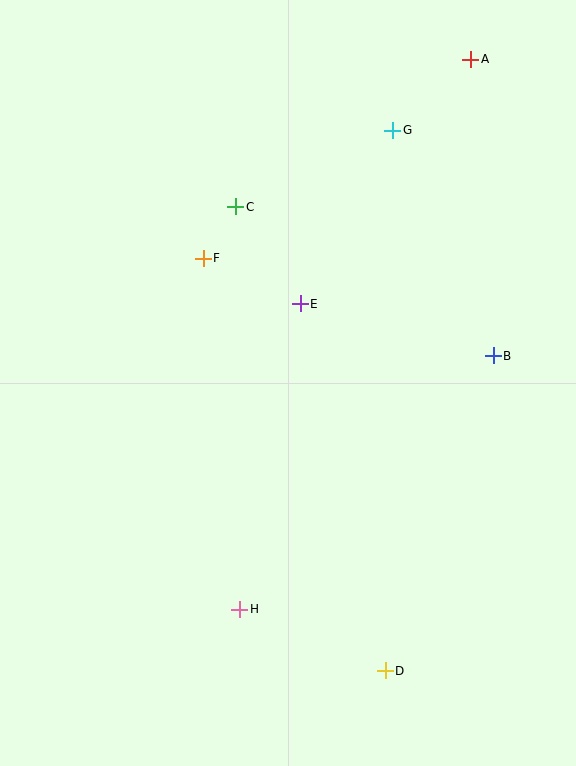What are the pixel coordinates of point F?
Point F is at (203, 258).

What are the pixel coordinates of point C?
Point C is at (236, 207).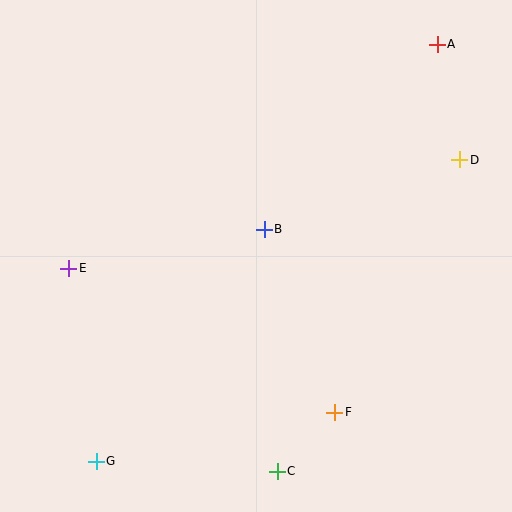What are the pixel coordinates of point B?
Point B is at (264, 229).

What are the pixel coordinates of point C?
Point C is at (277, 471).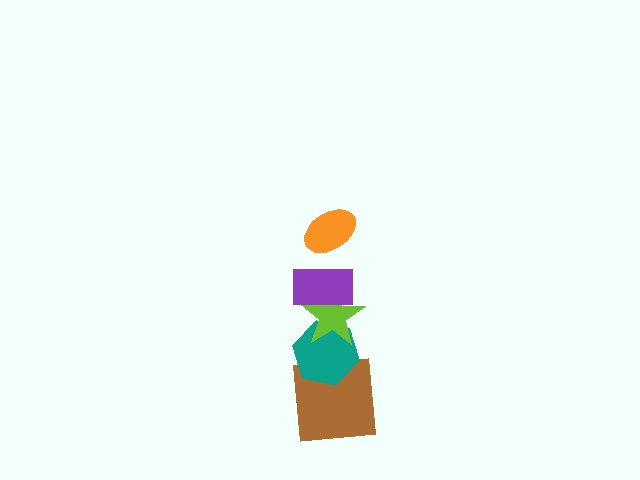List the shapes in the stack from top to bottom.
From top to bottom: the orange ellipse, the purple rectangle, the lime star, the teal hexagon, the brown square.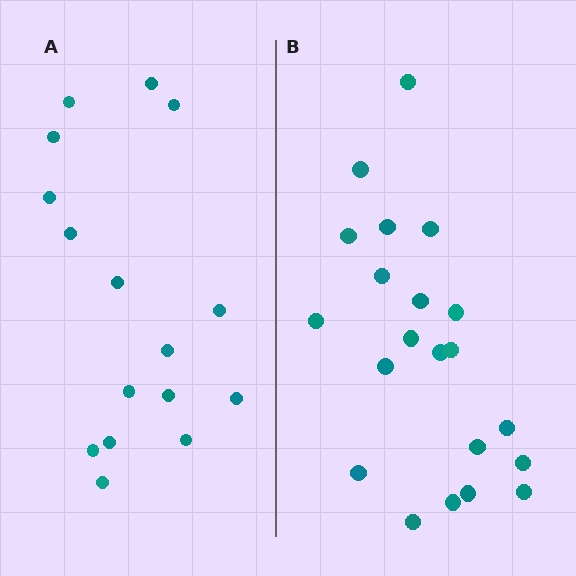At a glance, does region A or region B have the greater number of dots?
Region B (the right region) has more dots.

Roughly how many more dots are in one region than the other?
Region B has about 5 more dots than region A.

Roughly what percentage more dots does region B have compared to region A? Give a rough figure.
About 30% more.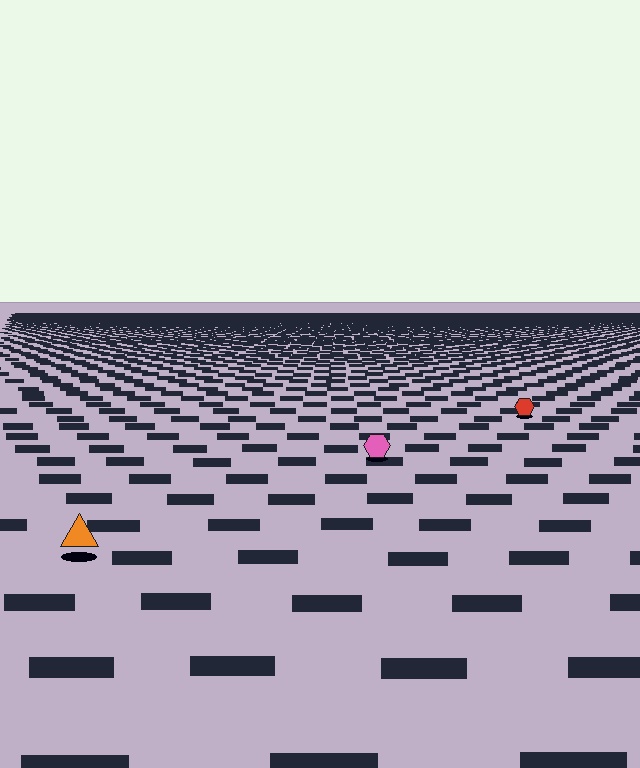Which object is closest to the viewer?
The orange triangle is closest. The texture marks near it are larger and more spread out.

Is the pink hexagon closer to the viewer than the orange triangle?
No. The orange triangle is closer — you can tell from the texture gradient: the ground texture is coarser near it.